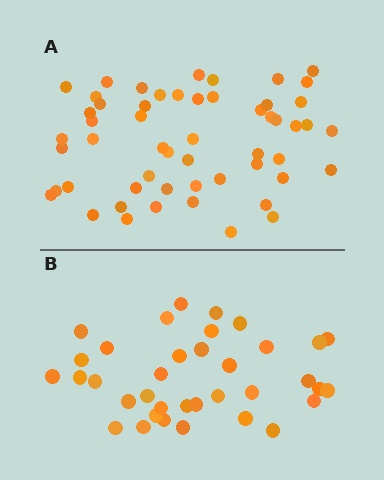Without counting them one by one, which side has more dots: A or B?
Region A (the top region) has more dots.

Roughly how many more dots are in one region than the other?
Region A has approximately 20 more dots than region B.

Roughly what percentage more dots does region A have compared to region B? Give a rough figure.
About 50% more.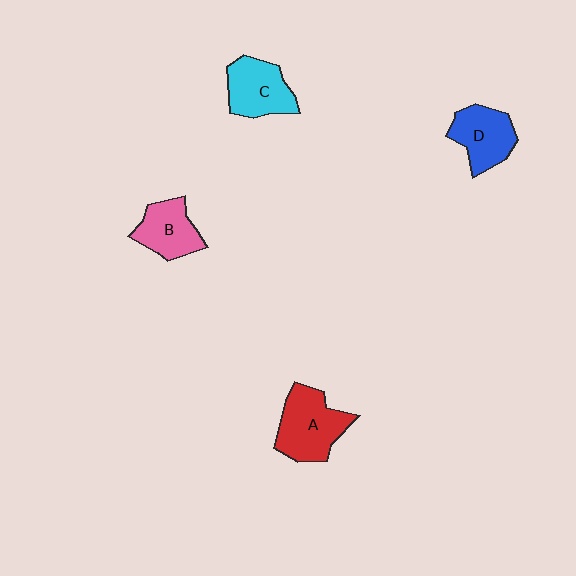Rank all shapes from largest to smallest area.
From largest to smallest: A (red), C (cyan), D (blue), B (pink).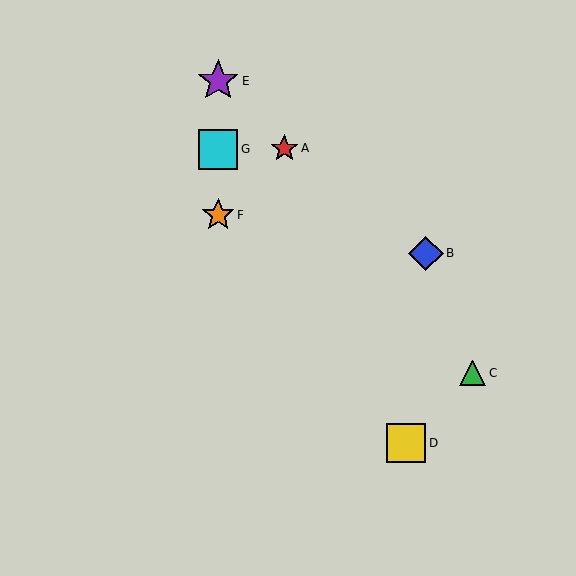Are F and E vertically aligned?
Yes, both are at x≈218.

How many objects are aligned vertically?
3 objects (E, F, G) are aligned vertically.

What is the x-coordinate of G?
Object G is at x≈218.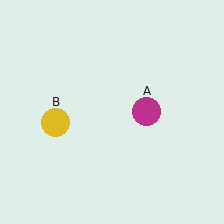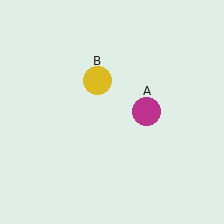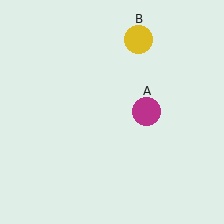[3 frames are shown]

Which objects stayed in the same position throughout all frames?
Magenta circle (object A) remained stationary.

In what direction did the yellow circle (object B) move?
The yellow circle (object B) moved up and to the right.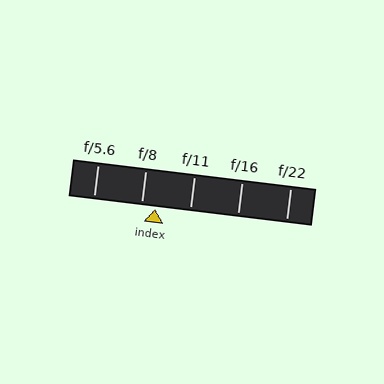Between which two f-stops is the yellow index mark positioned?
The index mark is between f/8 and f/11.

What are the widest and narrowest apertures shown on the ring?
The widest aperture shown is f/5.6 and the narrowest is f/22.